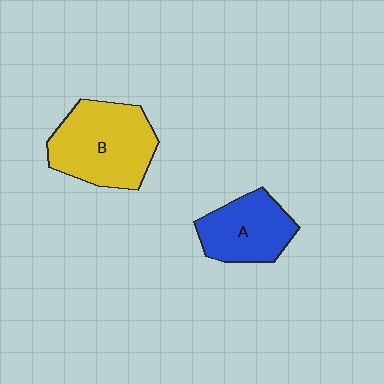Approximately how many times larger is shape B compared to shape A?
Approximately 1.4 times.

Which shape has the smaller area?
Shape A (blue).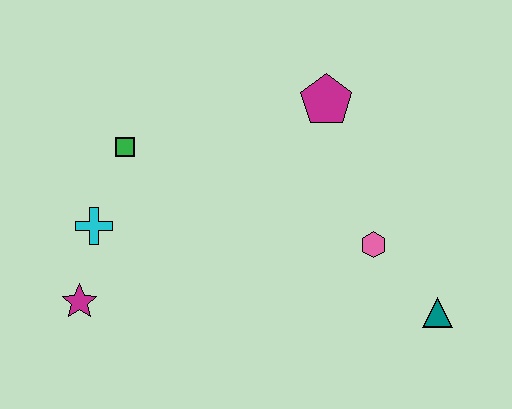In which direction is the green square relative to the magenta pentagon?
The green square is to the left of the magenta pentagon.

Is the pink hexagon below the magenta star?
No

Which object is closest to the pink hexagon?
The teal triangle is closest to the pink hexagon.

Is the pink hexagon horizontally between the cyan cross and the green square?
No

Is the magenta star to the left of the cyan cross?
Yes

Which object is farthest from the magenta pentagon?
The magenta star is farthest from the magenta pentagon.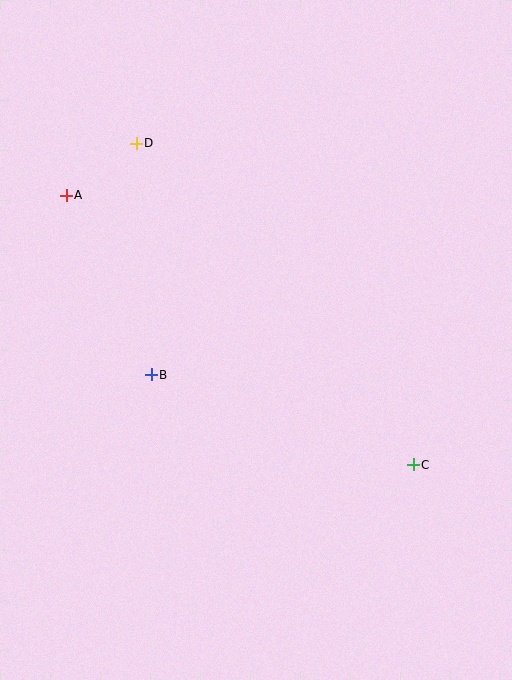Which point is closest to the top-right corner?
Point D is closest to the top-right corner.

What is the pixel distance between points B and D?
The distance between B and D is 232 pixels.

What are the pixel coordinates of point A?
Point A is at (66, 195).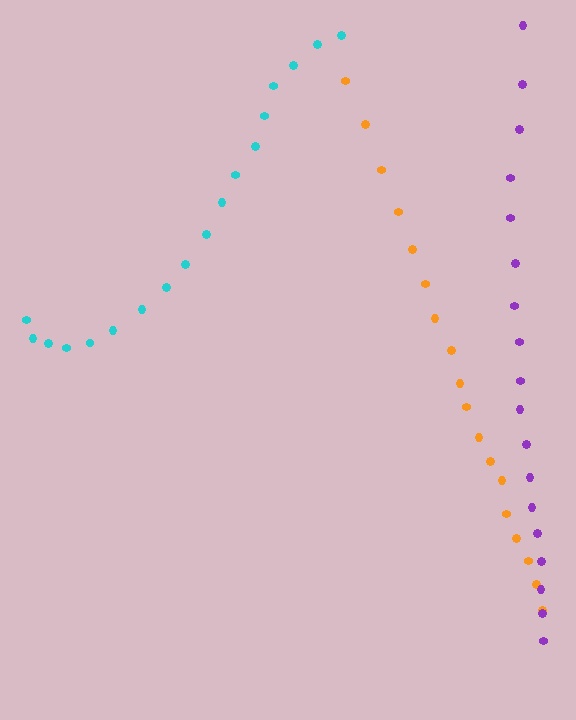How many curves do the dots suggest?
There are 3 distinct paths.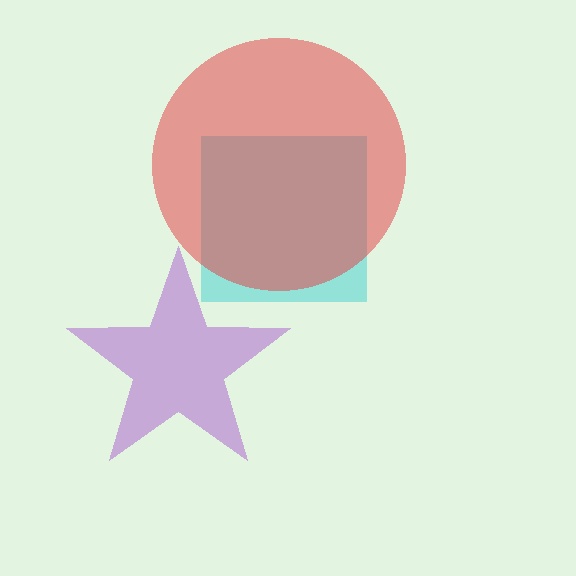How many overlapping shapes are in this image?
There are 3 overlapping shapes in the image.